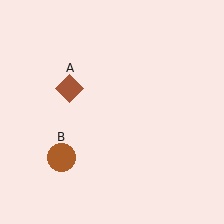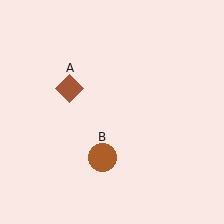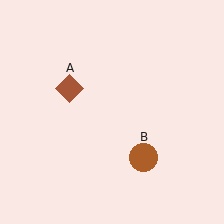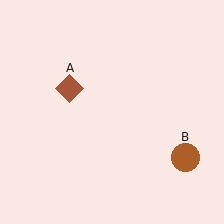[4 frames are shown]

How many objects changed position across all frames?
1 object changed position: brown circle (object B).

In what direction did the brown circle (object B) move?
The brown circle (object B) moved right.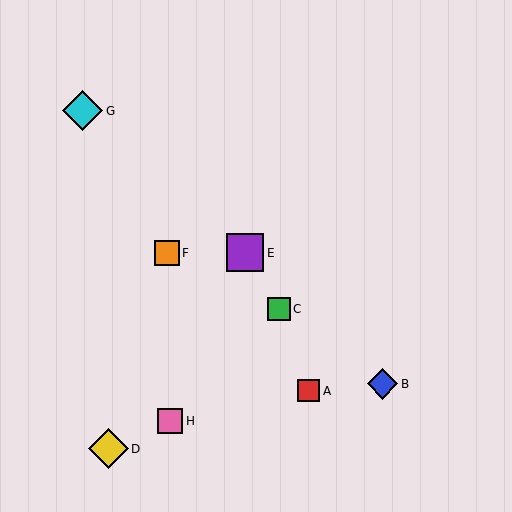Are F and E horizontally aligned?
Yes, both are at y≈253.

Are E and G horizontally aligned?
No, E is at y≈253 and G is at y≈111.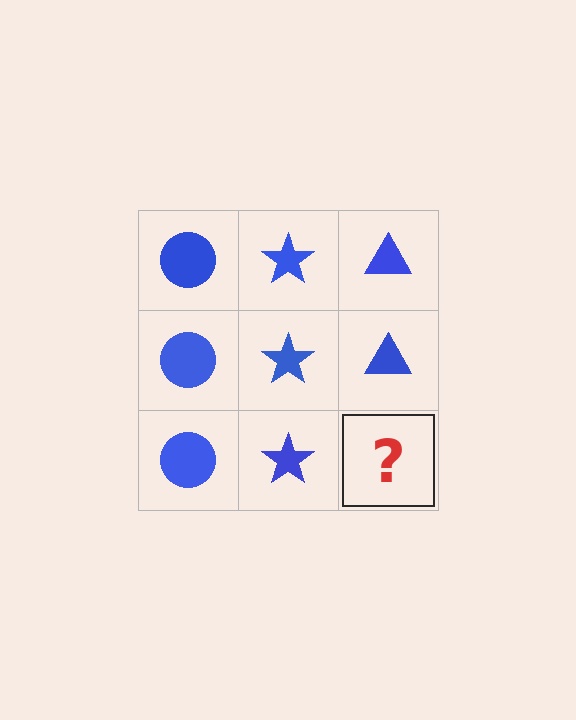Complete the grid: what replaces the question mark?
The question mark should be replaced with a blue triangle.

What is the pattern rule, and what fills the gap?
The rule is that each column has a consistent shape. The gap should be filled with a blue triangle.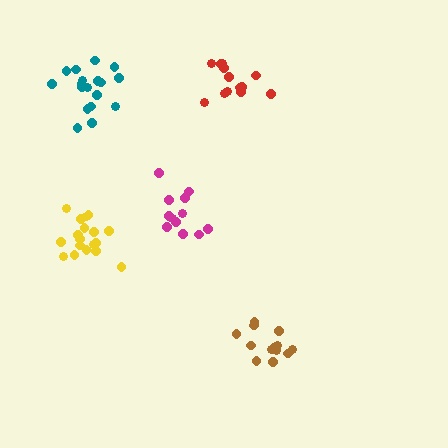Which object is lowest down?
The brown cluster is bottommost.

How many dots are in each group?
Group 1: 13 dots, Group 2: 13 dots, Group 3: 12 dots, Group 4: 18 dots, Group 5: 18 dots (74 total).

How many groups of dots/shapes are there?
There are 5 groups.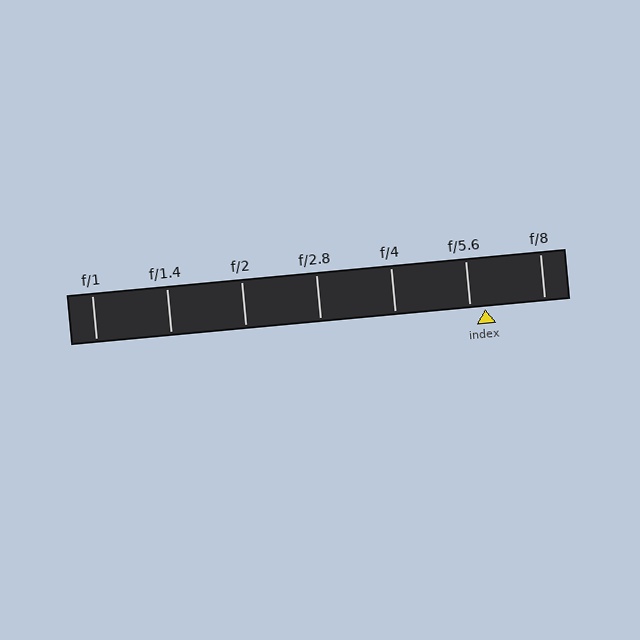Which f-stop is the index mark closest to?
The index mark is closest to f/5.6.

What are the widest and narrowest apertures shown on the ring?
The widest aperture shown is f/1 and the narrowest is f/8.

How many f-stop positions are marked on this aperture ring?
There are 7 f-stop positions marked.